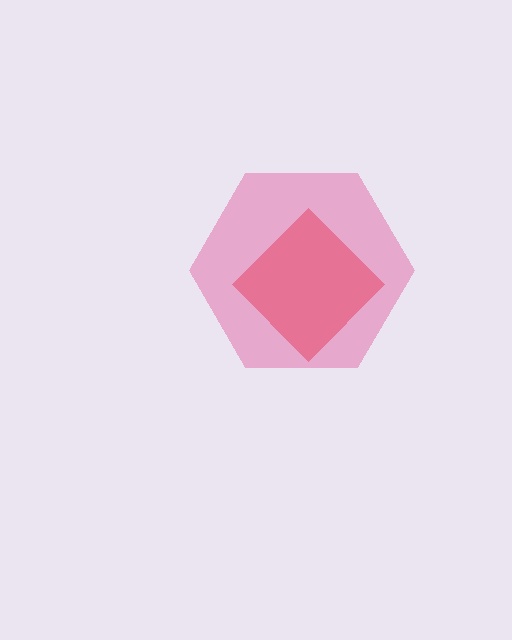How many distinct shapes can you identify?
There are 2 distinct shapes: a red diamond, a pink hexagon.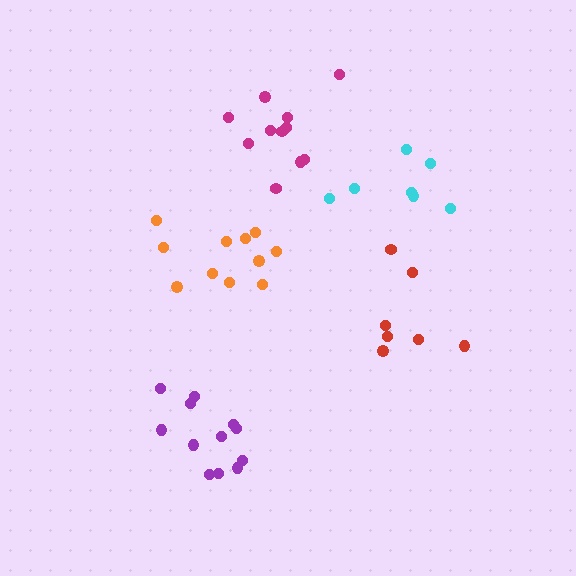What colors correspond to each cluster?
The clusters are colored: orange, cyan, purple, magenta, red.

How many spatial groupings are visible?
There are 5 spatial groupings.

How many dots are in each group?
Group 1: 11 dots, Group 2: 7 dots, Group 3: 12 dots, Group 4: 11 dots, Group 5: 7 dots (48 total).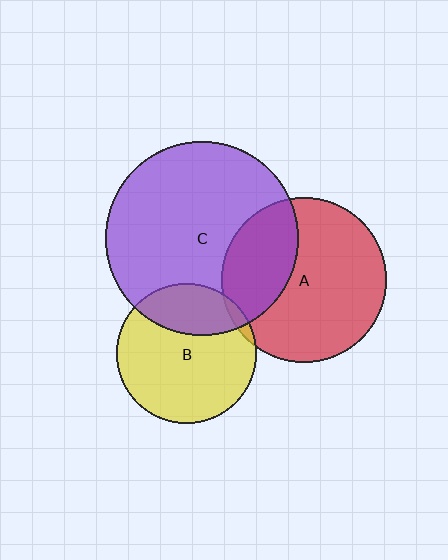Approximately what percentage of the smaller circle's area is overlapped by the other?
Approximately 5%.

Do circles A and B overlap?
Yes.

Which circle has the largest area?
Circle C (purple).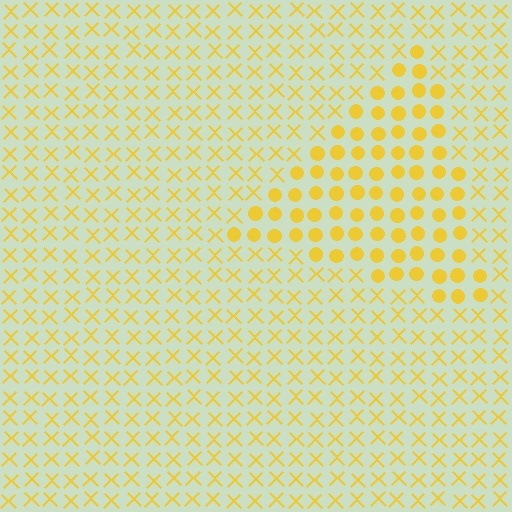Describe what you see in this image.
The image is filled with small yellow elements arranged in a uniform grid. A triangle-shaped region contains circles, while the surrounding area contains X marks. The boundary is defined purely by the change in element shape.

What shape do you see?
I see a triangle.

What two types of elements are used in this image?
The image uses circles inside the triangle region and X marks outside it.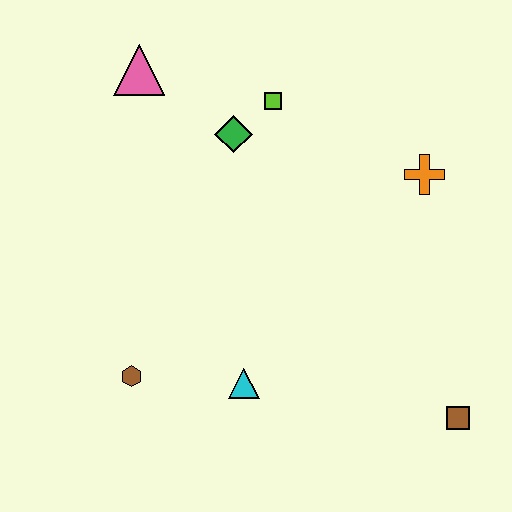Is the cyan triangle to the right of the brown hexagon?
Yes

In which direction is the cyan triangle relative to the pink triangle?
The cyan triangle is below the pink triangle.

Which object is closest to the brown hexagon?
The cyan triangle is closest to the brown hexagon.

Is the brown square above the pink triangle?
No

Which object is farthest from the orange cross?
The brown hexagon is farthest from the orange cross.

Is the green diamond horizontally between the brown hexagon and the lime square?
Yes